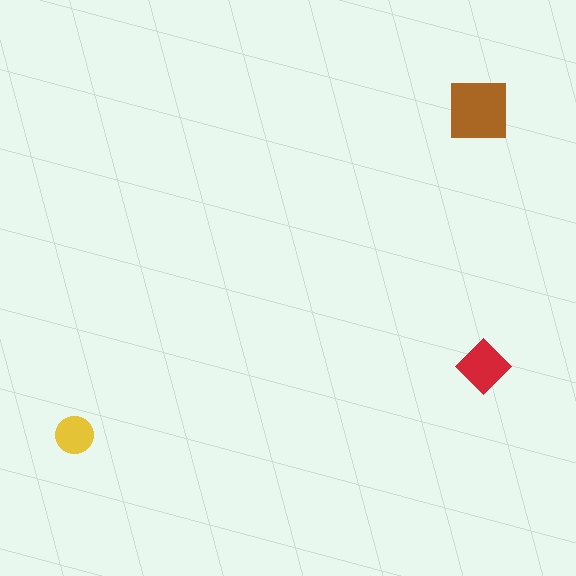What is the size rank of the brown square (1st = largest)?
1st.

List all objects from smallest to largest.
The yellow circle, the red diamond, the brown square.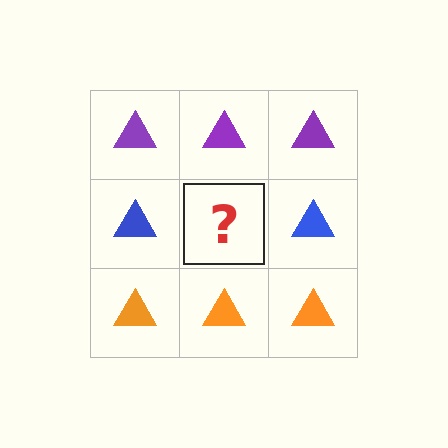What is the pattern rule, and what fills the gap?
The rule is that each row has a consistent color. The gap should be filled with a blue triangle.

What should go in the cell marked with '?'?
The missing cell should contain a blue triangle.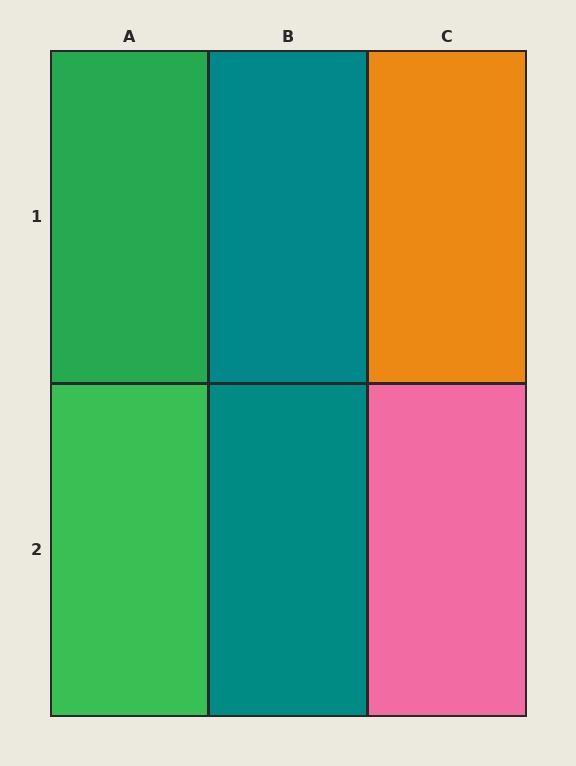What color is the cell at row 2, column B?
Teal.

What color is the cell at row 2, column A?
Green.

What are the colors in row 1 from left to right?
Green, teal, orange.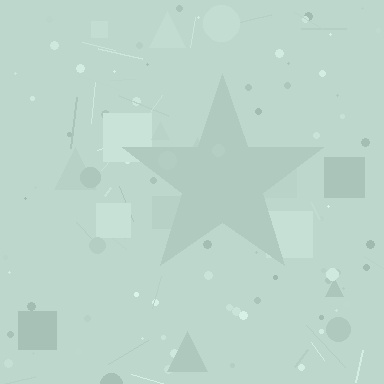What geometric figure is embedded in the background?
A star is embedded in the background.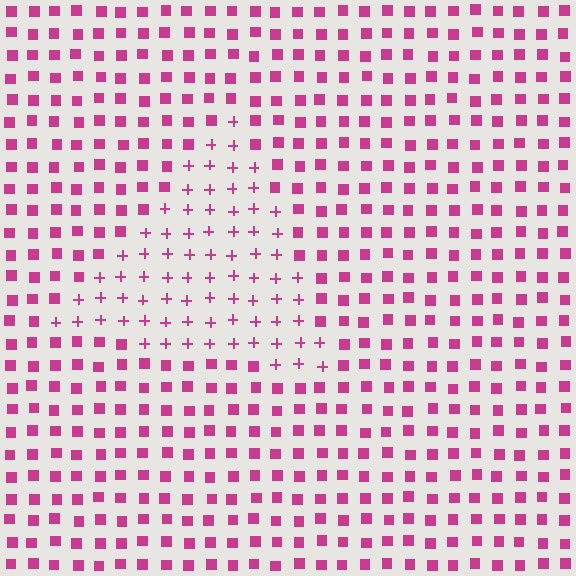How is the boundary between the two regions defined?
The boundary is defined by a change in element shape: plus signs inside vs. squares outside. All elements share the same color and spacing.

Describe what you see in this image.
The image is filled with small magenta elements arranged in a uniform grid. A triangle-shaped region contains plus signs, while the surrounding area contains squares. The boundary is defined purely by the change in element shape.